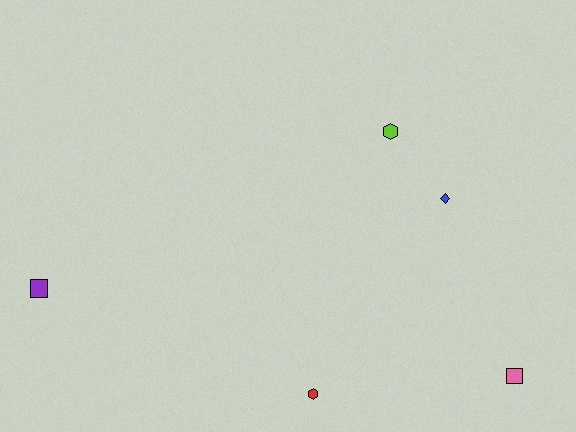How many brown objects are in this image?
There are no brown objects.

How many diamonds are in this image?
There is 1 diamond.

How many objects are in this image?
There are 5 objects.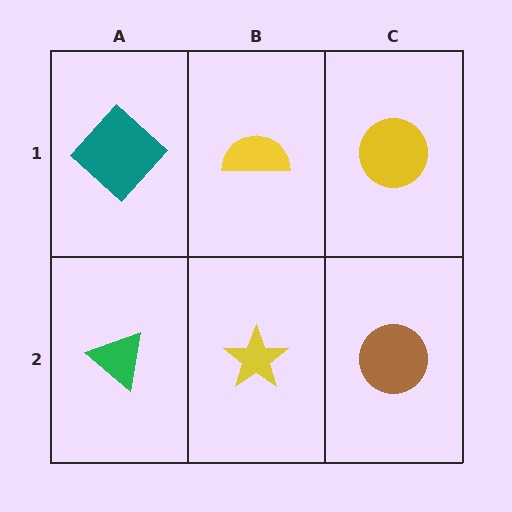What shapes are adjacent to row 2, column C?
A yellow circle (row 1, column C), a yellow star (row 2, column B).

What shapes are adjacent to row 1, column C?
A brown circle (row 2, column C), a yellow semicircle (row 1, column B).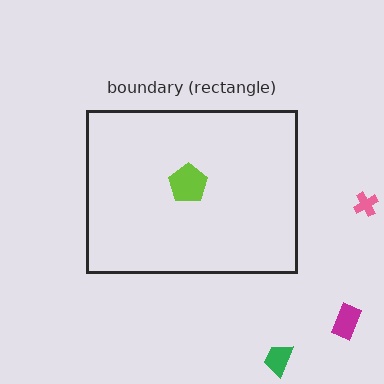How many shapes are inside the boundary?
1 inside, 3 outside.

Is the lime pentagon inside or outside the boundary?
Inside.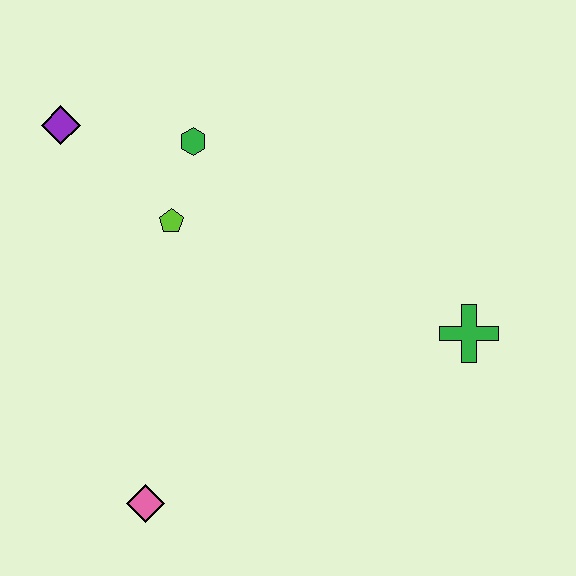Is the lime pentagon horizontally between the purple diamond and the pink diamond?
No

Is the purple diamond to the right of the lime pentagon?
No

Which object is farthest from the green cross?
The purple diamond is farthest from the green cross.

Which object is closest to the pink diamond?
The lime pentagon is closest to the pink diamond.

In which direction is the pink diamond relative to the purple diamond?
The pink diamond is below the purple diamond.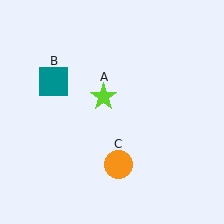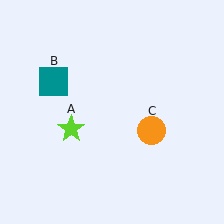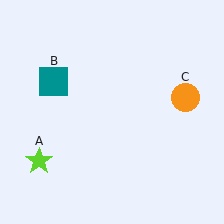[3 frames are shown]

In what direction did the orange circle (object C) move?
The orange circle (object C) moved up and to the right.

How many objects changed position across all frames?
2 objects changed position: lime star (object A), orange circle (object C).